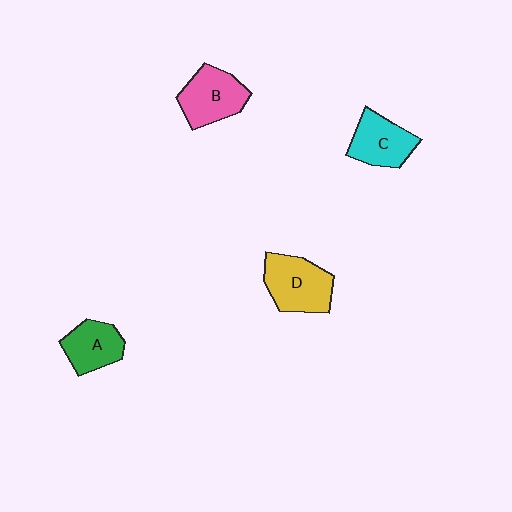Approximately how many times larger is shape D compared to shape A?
Approximately 1.3 times.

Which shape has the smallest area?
Shape A (green).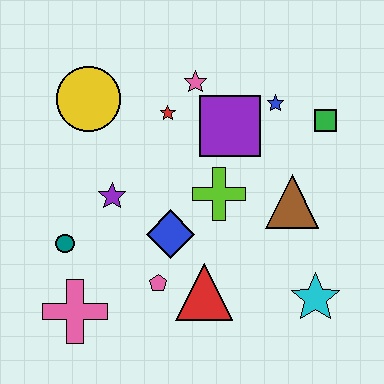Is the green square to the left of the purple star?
No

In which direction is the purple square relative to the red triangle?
The purple square is above the red triangle.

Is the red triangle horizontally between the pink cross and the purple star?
No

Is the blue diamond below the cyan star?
No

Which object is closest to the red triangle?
The pink pentagon is closest to the red triangle.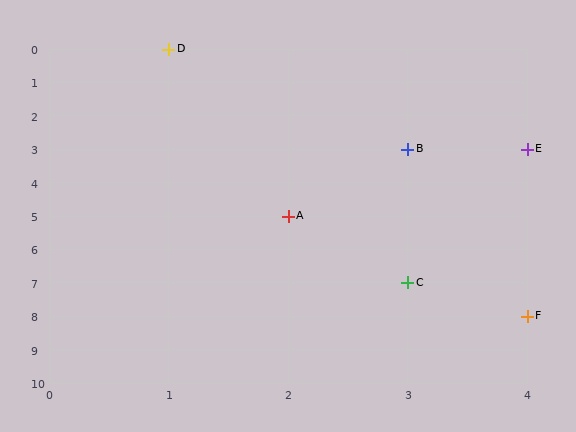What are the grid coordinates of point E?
Point E is at grid coordinates (4, 3).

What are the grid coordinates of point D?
Point D is at grid coordinates (1, 0).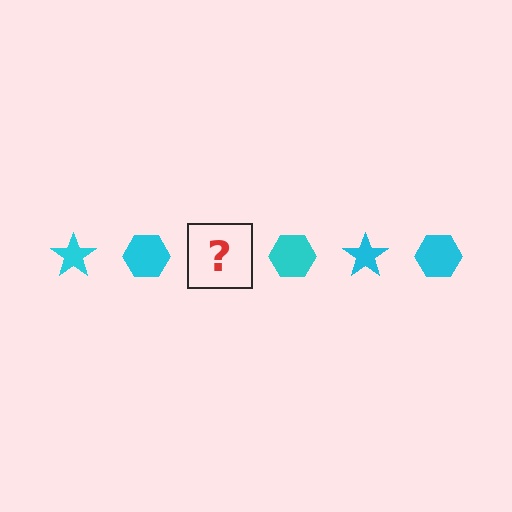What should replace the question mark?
The question mark should be replaced with a cyan star.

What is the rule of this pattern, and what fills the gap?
The rule is that the pattern cycles through star, hexagon shapes in cyan. The gap should be filled with a cyan star.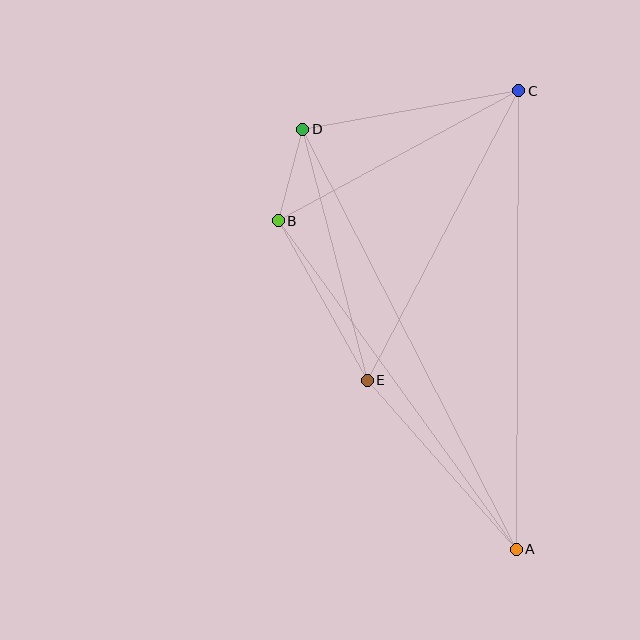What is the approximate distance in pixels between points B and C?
The distance between B and C is approximately 273 pixels.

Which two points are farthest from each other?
Points A and D are farthest from each other.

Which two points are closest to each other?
Points B and D are closest to each other.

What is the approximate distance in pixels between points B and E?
The distance between B and E is approximately 182 pixels.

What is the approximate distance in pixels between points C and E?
The distance between C and E is approximately 326 pixels.